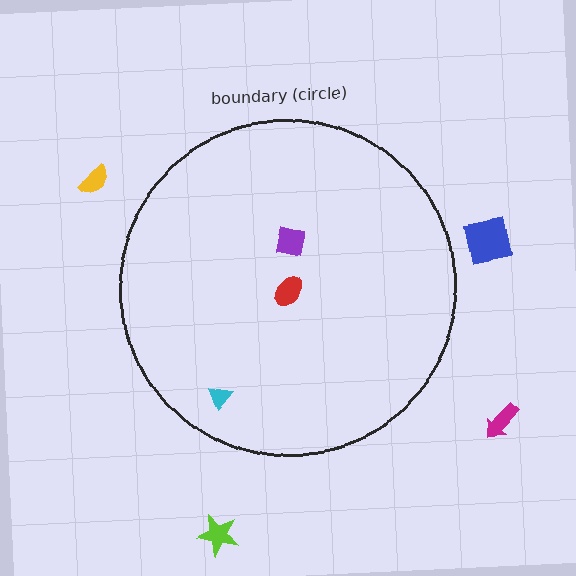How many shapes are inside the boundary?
3 inside, 4 outside.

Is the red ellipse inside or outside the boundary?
Inside.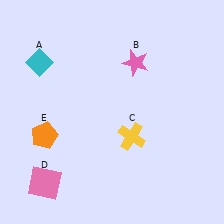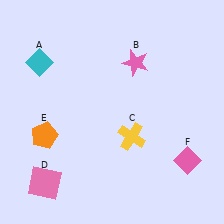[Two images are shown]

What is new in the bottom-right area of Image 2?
A pink diamond (F) was added in the bottom-right area of Image 2.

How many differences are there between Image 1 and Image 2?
There is 1 difference between the two images.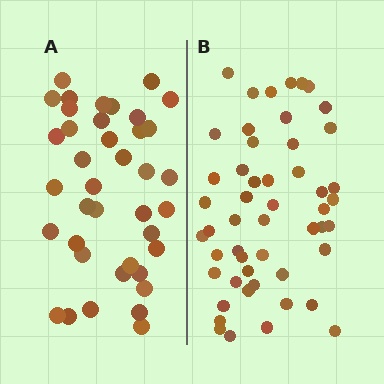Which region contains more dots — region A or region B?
Region B (the right region) has more dots.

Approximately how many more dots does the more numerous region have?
Region B has roughly 12 or so more dots than region A.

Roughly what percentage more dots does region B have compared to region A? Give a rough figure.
About 30% more.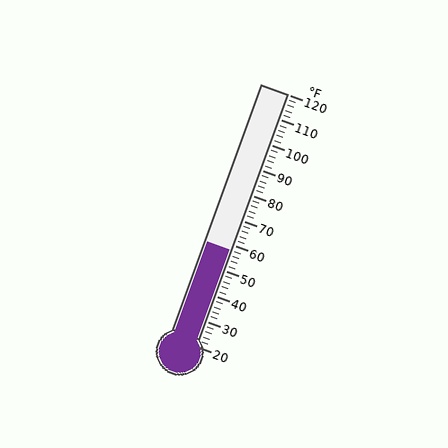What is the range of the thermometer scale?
The thermometer scale ranges from 20°F to 120°F.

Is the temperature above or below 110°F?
The temperature is below 110°F.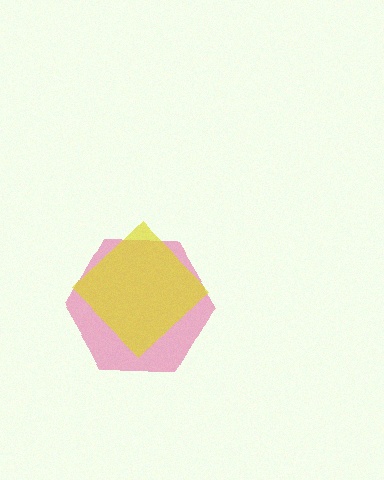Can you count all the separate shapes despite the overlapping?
Yes, there are 2 separate shapes.